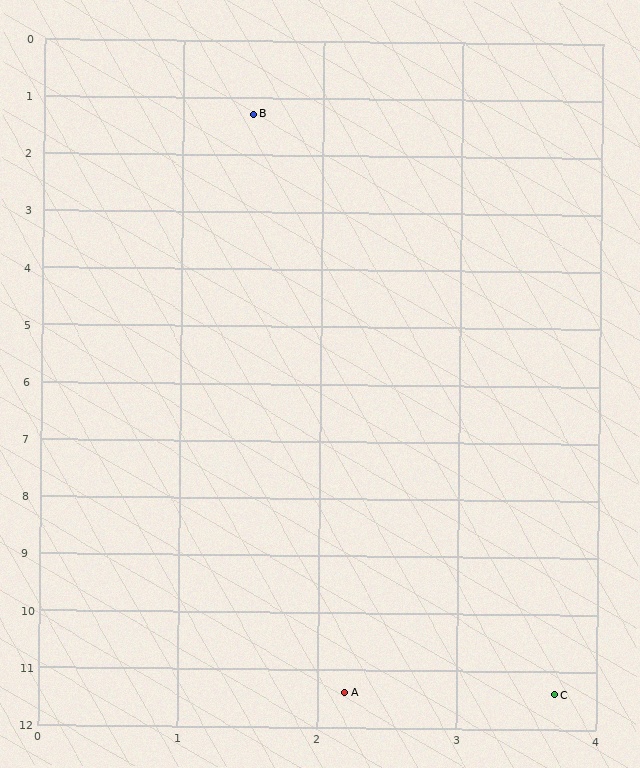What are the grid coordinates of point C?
Point C is at approximately (3.7, 11.4).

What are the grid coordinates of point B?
Point B is at approximately (1.5, 1.3).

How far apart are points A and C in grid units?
Points A and C are about 1.5 grid units apart.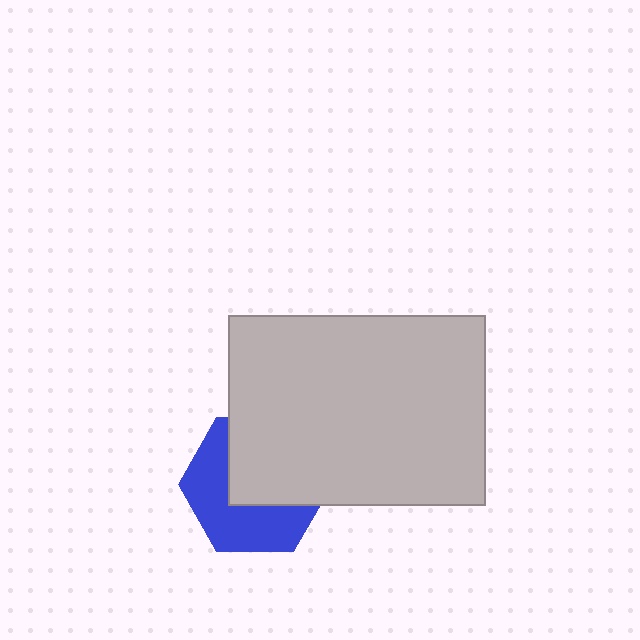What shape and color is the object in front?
The object in front is a light gray rectangle.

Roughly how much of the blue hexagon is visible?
About half of it is visible (roughly 50%).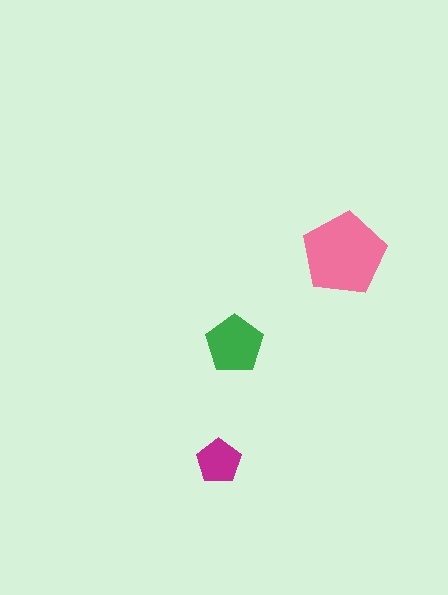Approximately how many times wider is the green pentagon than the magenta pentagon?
About 1.5 times wider.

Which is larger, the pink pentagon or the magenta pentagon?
The pink one.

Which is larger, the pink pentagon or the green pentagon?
The pink one.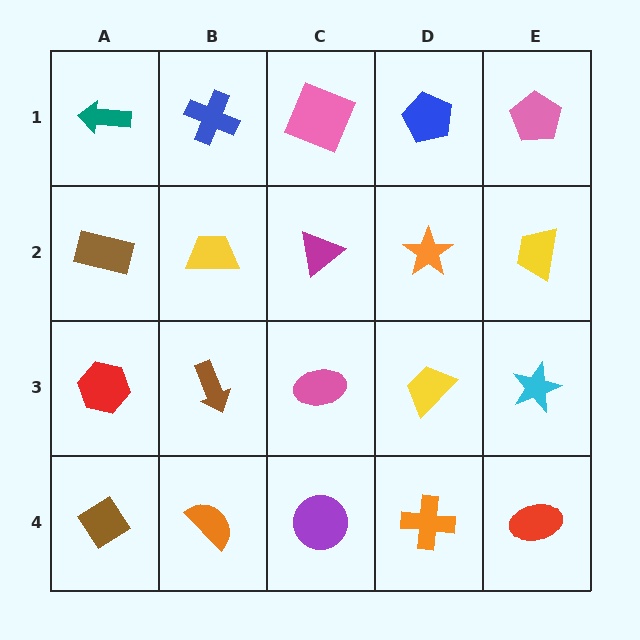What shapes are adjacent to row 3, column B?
A yellow trapezoid (row 2, column B), an orange semicircle (row 4, column B), a red hexagon (row 3, column A), a pink ellipse (row 3, column C).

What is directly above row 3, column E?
A yellow trapezoid.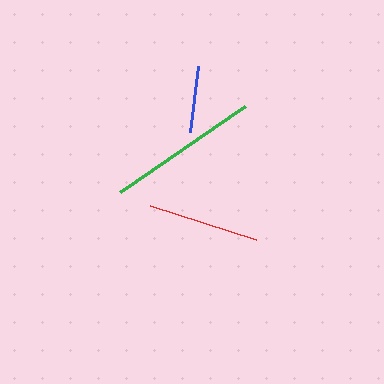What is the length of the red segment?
The red segment is approximately 112 pixels long.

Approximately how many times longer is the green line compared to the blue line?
The green line is approximately 2.3 times the length of the blue line.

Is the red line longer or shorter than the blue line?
The red line is longer than the blue line.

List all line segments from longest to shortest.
From longest to shortest: green, red, blue.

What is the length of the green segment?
The green segment is approximately 151 pixels long.